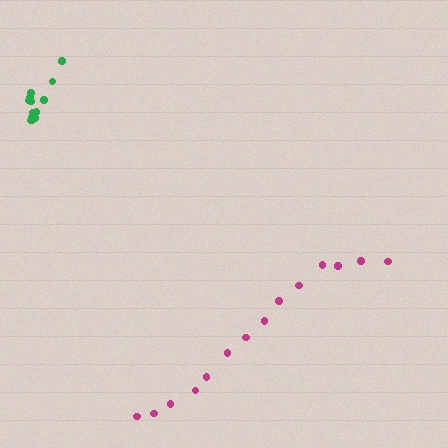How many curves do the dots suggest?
There are 2 distinct paths.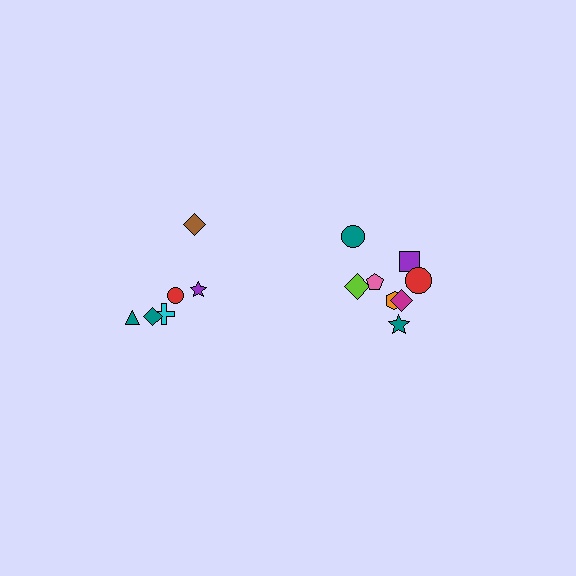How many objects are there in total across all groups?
There are 14 objects.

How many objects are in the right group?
There are 8 objects.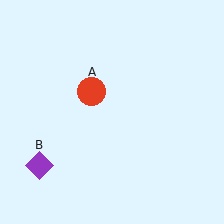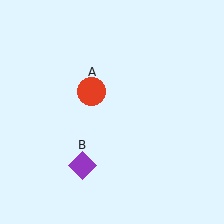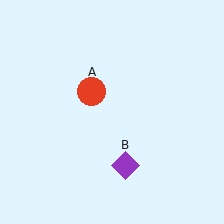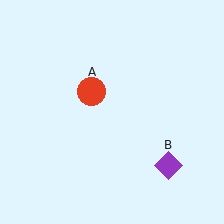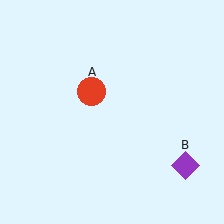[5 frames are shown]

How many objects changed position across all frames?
1 object changed position: purple diamond (object B).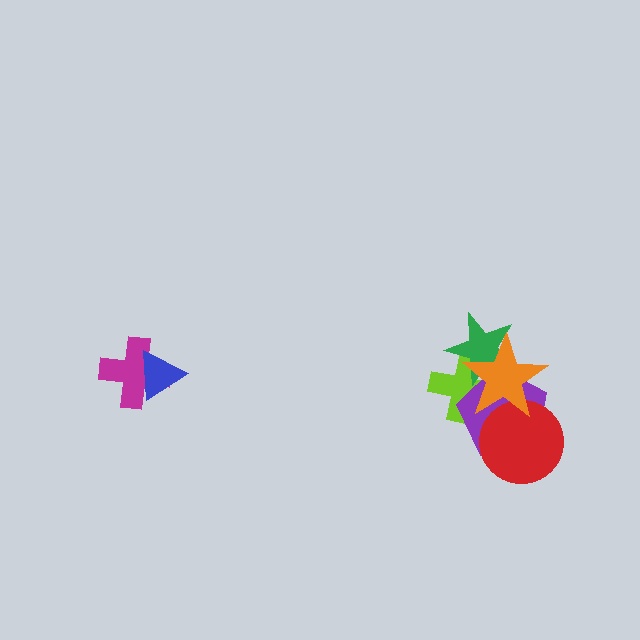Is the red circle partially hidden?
Yes, it is partially covered by another shape.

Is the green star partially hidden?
Yes, it is partially covered by another shape.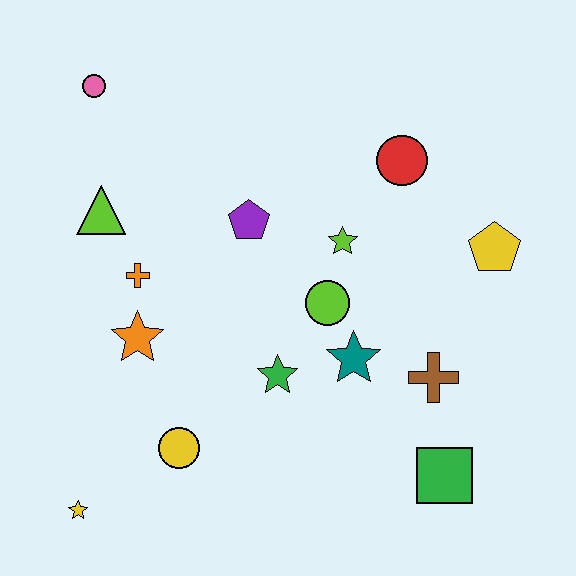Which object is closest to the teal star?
The lime circle is closest to the teal star.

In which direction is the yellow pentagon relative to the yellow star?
The yellow pentagon is to the right of the yellow star.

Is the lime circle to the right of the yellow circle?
Yes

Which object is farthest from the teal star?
The pink circle is farthest from the teal star.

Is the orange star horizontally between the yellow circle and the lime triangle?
Yes